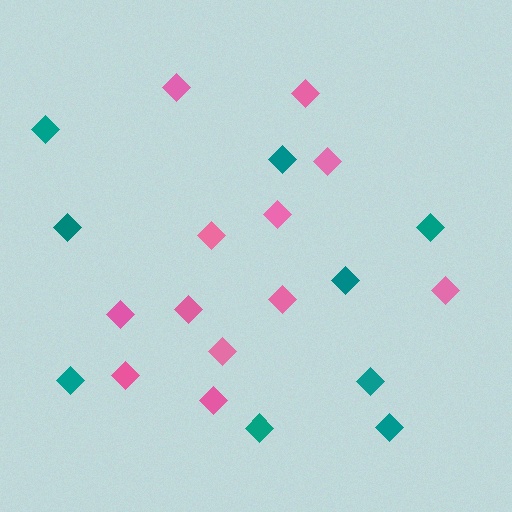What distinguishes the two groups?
There are 2 groups: one group of pink diamonds (12) and one group of teal diamonds (9).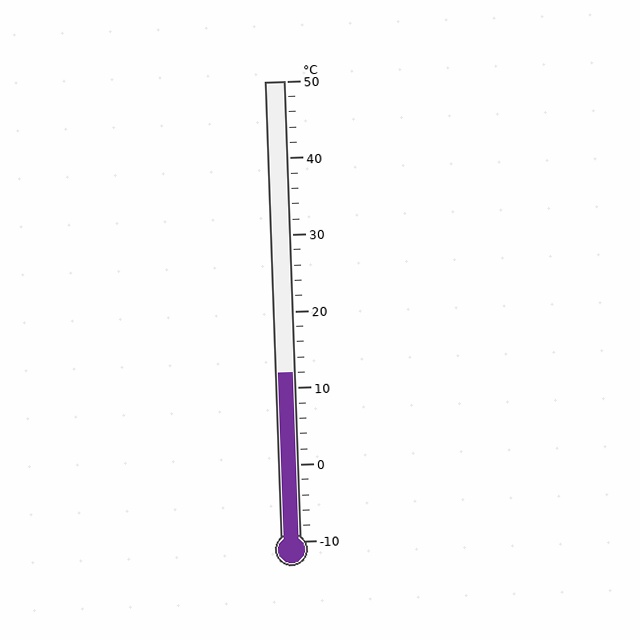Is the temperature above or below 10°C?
The temperature is above 10°C.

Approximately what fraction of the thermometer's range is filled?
The thermometer is filled to approximately 35% of its range.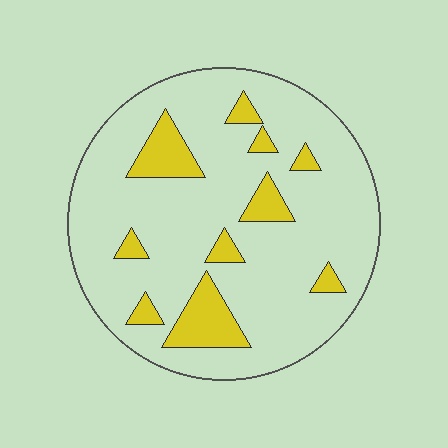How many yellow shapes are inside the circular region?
10.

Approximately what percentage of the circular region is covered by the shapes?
Approximately 15%.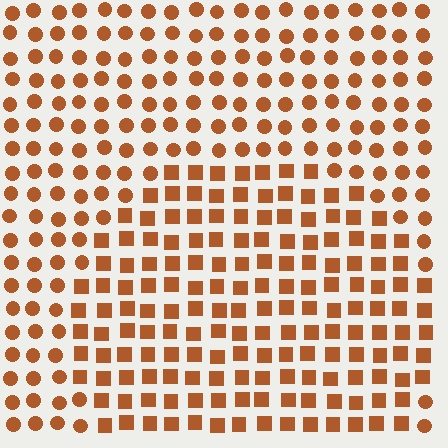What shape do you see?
I see a circle.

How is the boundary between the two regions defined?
The boundary is defined by a change in element shape: squares inside vs. circles outside. All elements share the same color and spacing.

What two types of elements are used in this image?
The image uses squares inside the circle region and circles outside it.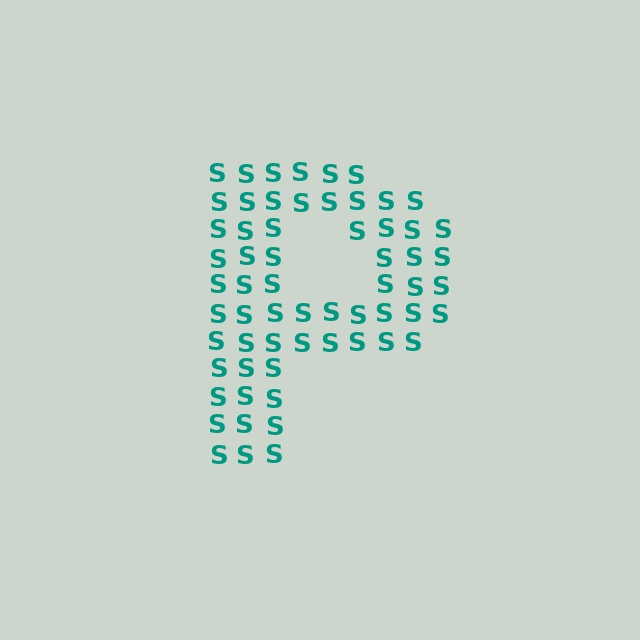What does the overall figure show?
The overall figure shows the letter P.